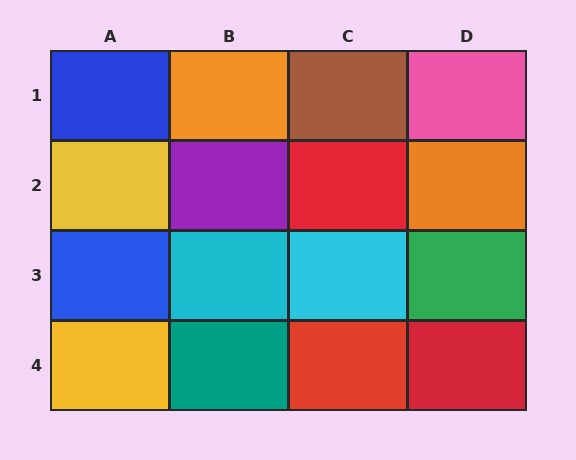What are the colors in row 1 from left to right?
Blue, orange, brown, pink.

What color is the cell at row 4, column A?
Yellow.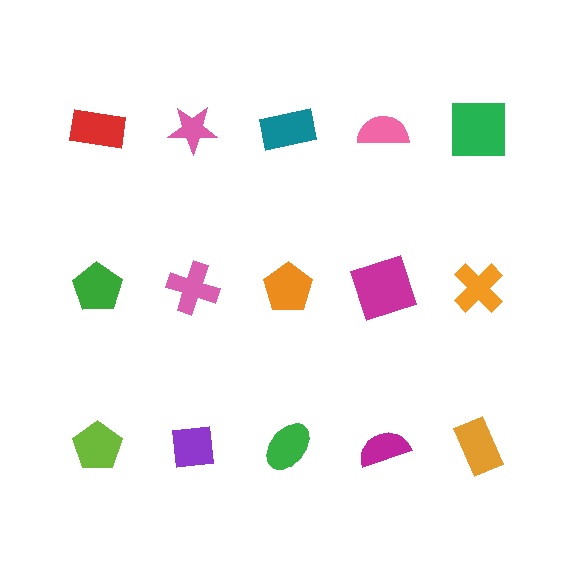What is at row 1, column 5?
A green square.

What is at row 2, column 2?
A pink cross.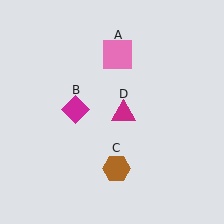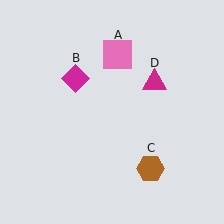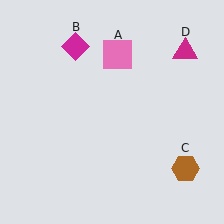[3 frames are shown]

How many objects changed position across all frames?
3 objects changed position: magenta diamond (object B), brown hexagon (object C), magenta triangle (object D).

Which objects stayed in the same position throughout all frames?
Pink square (object A) remained stationary.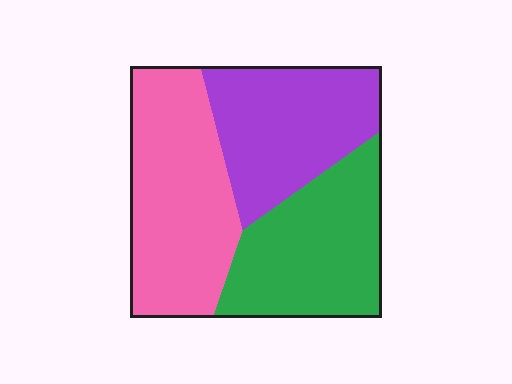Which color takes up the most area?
Pink, at roughly 35%.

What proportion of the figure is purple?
Purple takes up about one third (1/3) of the figure.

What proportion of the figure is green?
Green takes up about one third (1/3) of the figure.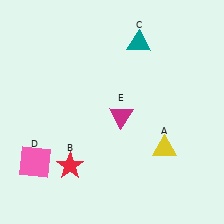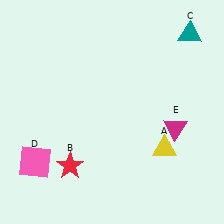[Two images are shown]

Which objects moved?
The objects that moved are: the teal triangle (C), the magenta triangle (E).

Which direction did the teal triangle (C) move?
The teal triangle (C) moved right.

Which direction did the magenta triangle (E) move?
The magenta triangle (E) moved right.